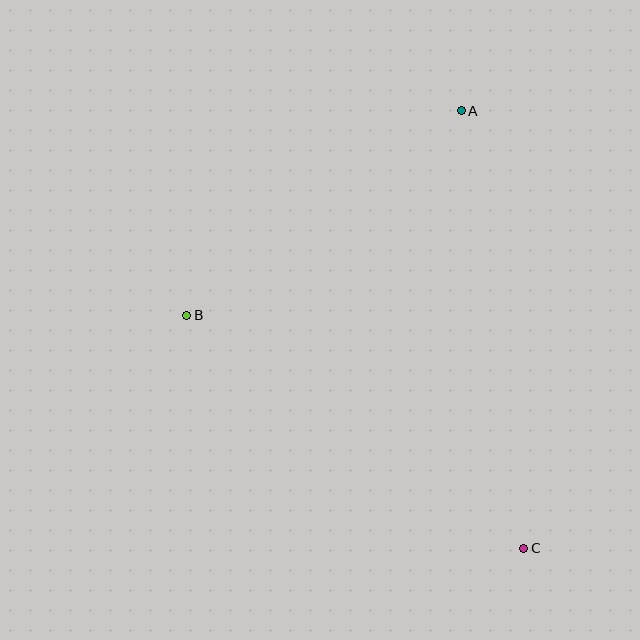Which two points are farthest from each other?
Points A and C are farthest from each other.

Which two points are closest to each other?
Points A and B are closest to each other.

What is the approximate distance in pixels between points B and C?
The distance between B and C is approximately 410 pixels.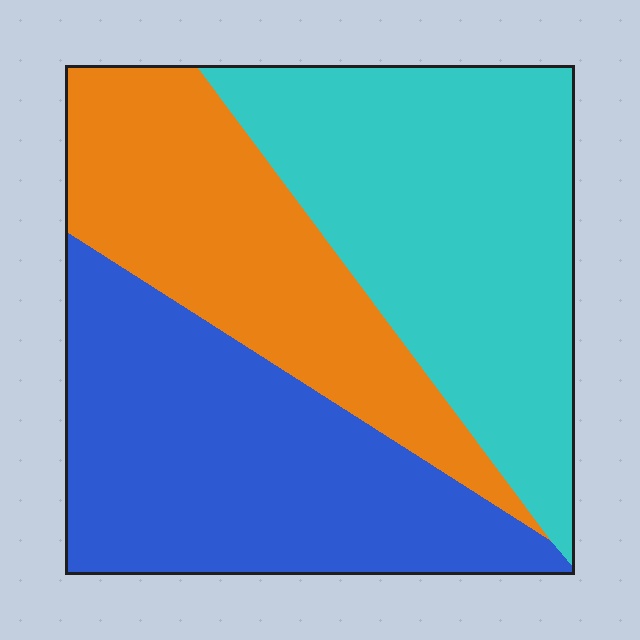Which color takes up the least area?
Orange, at roughly 25%.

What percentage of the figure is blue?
Blue takes up about three eighths (3/8) of the figure.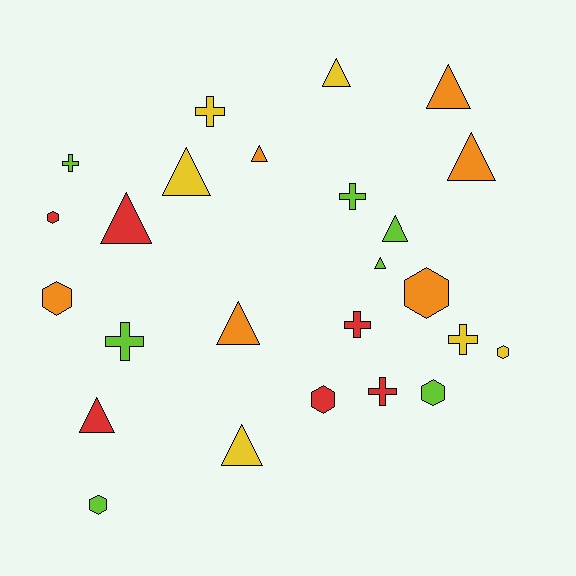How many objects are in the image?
There are 25 objects.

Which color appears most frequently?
Lime, with 7 objects.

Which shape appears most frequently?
Triangle, with 11 objects.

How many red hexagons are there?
There are 2 red hexagons.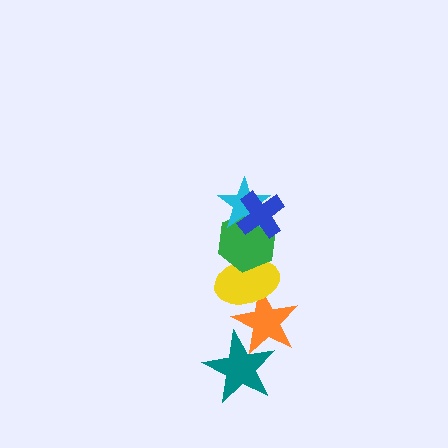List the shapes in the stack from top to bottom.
From top to bottom: the blue cross, the cyan star, the green hexagon, the yellow ellipse, the orange star, the teal star.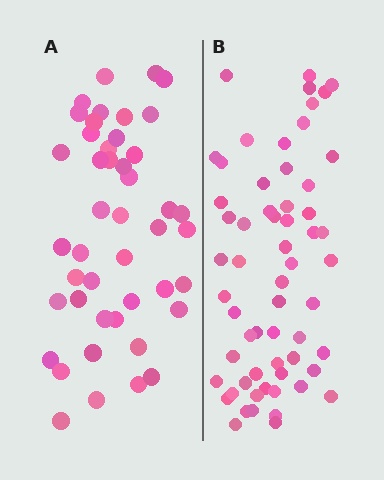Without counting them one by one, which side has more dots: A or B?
Region B (the right region) has more dots.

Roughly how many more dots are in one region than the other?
Region B has approximately 15 more dots than region A.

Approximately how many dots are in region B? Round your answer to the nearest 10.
About 60 dots.